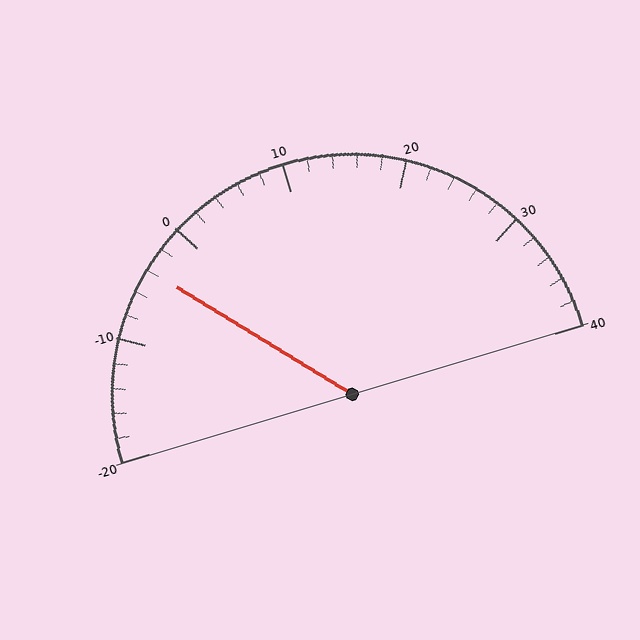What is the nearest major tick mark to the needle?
The nearest major tick mark is 0.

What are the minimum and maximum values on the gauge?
The gauge ranges from -20 to 40.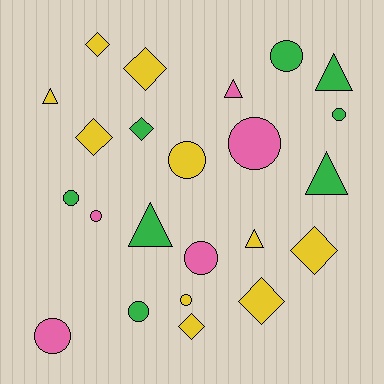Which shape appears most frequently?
Circle, with 10 objects.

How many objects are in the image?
There are 23 objects.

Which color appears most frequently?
Yellow, with 10 objects.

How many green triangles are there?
There are 3 green triangles.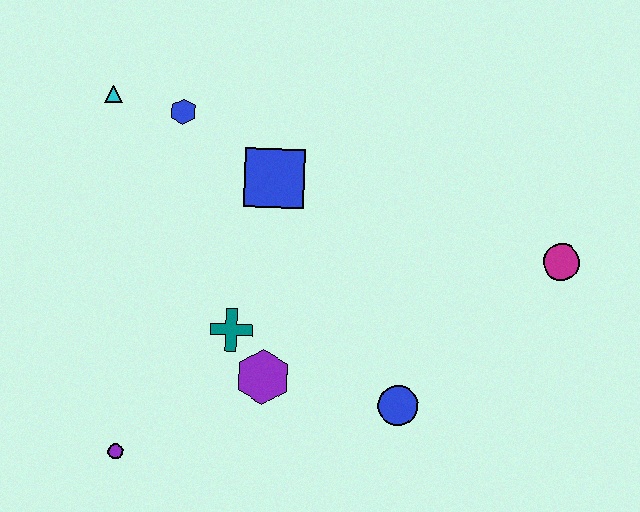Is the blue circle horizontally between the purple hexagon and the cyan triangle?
No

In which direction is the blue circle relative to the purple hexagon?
The blue circle is to the right of the purple hexagon.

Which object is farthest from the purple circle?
The magenta circle is farthest from the purple circle.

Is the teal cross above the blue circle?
Yes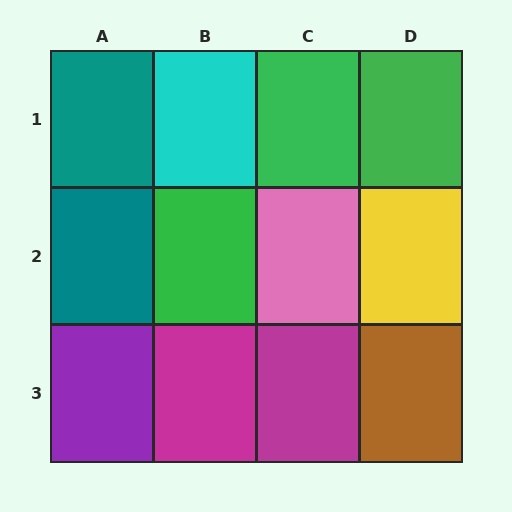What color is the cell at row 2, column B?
Green.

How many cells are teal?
2 cells are teal.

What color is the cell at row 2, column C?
Pink.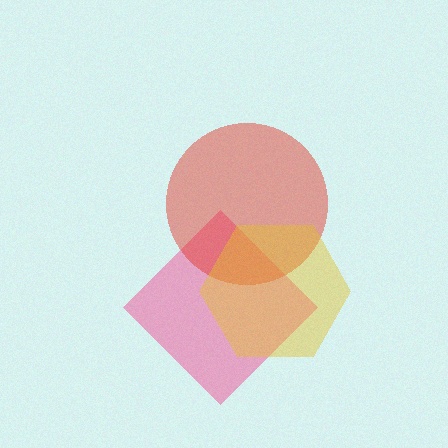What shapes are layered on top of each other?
The layered shapes are: a pink diamond, a red circle, a yellow hexagon.